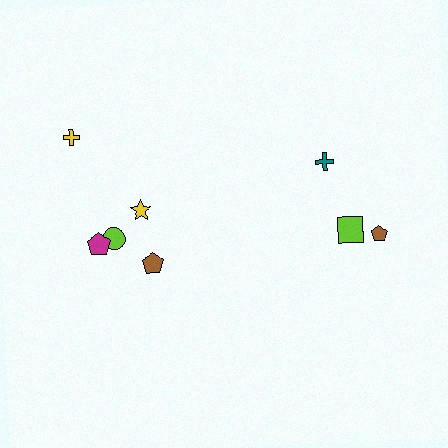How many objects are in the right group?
There are 3 objects.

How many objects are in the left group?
There are 5 objects.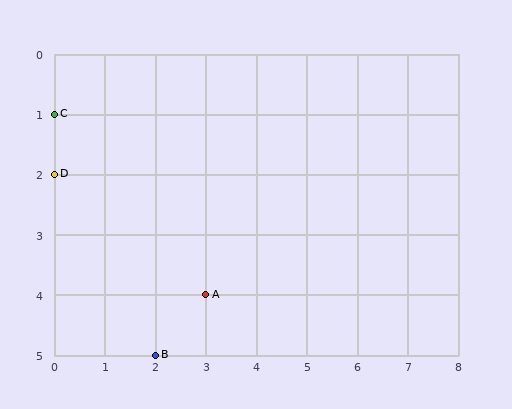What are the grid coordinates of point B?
Point B is at grid coordinates (2, 5).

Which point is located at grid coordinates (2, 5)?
Point B is at (2, 5).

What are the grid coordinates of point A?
Point A is at grid coordinates (3, 4).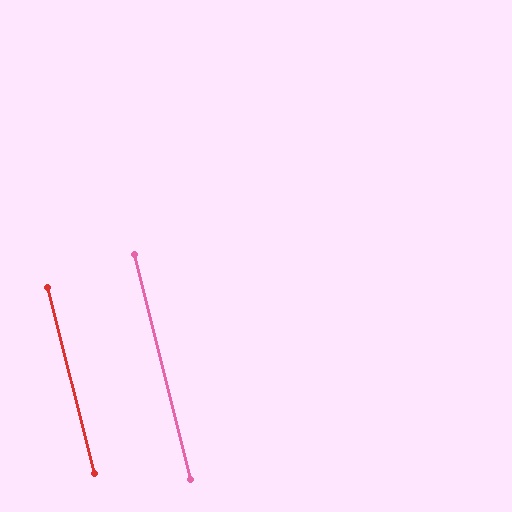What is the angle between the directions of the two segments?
Approximately 0 degrees.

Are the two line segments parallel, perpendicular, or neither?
Parallel — their directions differ by only 0.2°.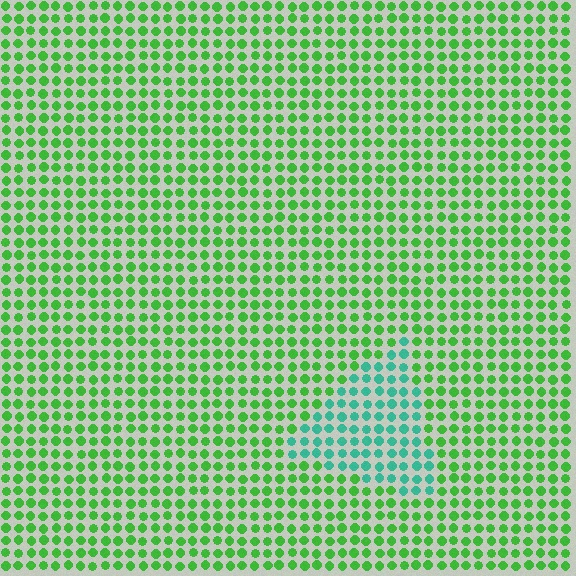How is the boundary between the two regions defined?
The boundary is defined purely by a slight shift in hue (about 46 degrees). Spacing, size, and orientation are identical on both sides.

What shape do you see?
I see a triangle.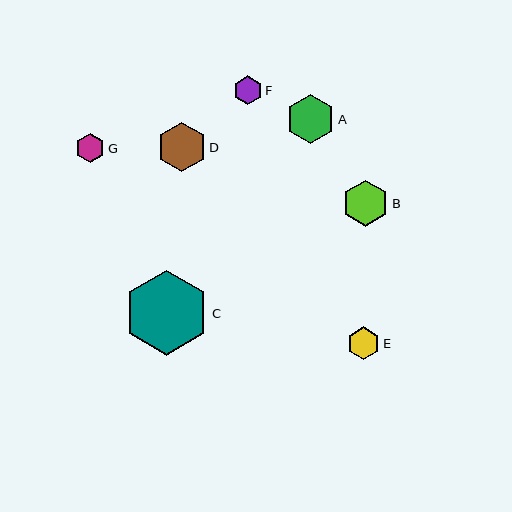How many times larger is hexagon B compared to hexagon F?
Hexagon B is approximately 1.6 times the size of hexagon F.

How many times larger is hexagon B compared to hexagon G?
Hexagon B is approximately 1.6 times the size of hexagon G.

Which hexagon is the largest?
Hexagon C is the largest with a size of approximately 85 pixels.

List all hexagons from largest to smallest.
From largest to smallest: C, D, A, B, E, G, F.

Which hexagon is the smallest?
Hexagon F is the smallest with a size of approximately 29 pixels.